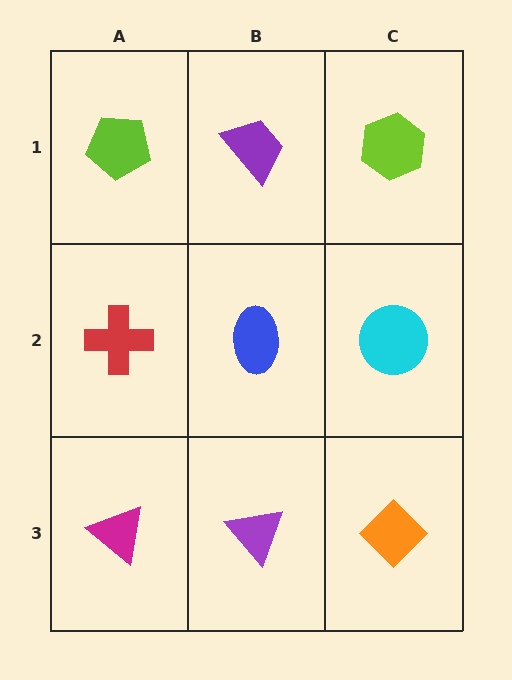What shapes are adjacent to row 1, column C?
A cyan circle (row 2, column C), a purple trapezoid (row 1, column B).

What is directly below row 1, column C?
A cyan circle.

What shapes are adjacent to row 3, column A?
A red cross (row 2, column A), a purple triangle (row 3, column B).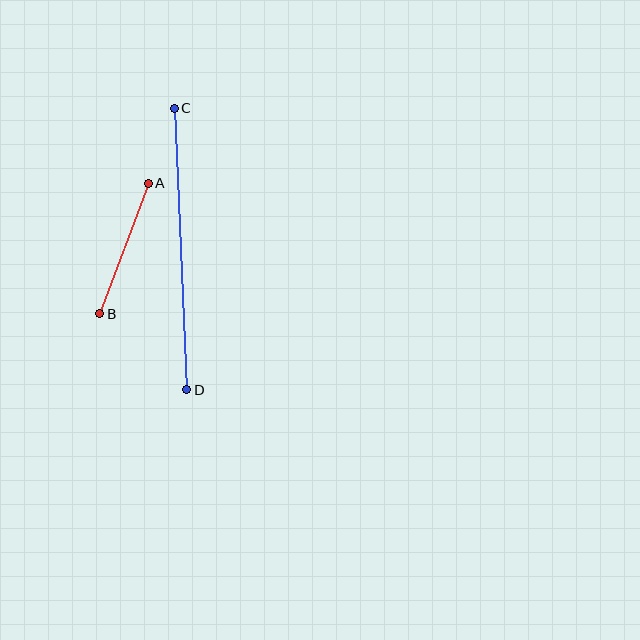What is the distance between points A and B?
The distance is approximately 139 pixels.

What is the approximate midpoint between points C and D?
The midpoint is at approximately (181, 249) pixels.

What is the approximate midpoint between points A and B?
The midpoint is at approximately (124, 248) pixels.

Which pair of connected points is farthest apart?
Points C and D are farthest apart.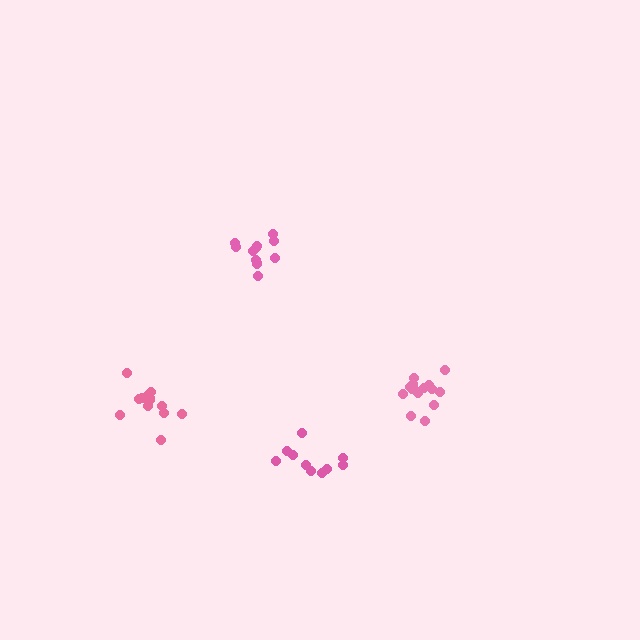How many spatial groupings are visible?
There are 4 spatial groupings.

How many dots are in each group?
Group 1: 16 dots, Group 2: 10 dots, Group 3: 14 dots, Group 4: 12 dots (52 total).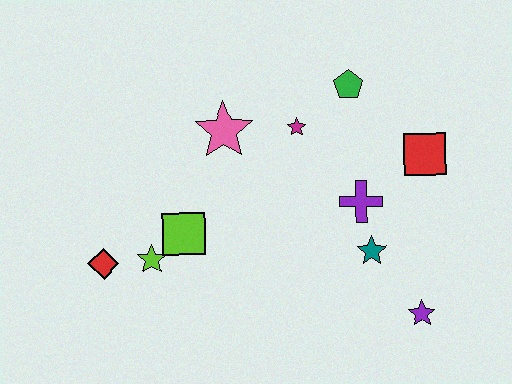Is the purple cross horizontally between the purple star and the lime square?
Yes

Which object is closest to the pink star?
The magenta star is closest to the pink star.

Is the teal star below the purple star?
No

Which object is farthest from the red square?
The red diamond is farthest from the red square.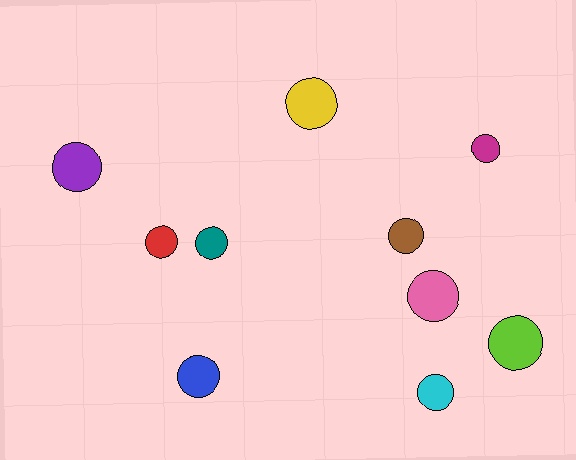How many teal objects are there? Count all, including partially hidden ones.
There is 1 teal object.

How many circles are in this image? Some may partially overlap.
There are 10 circles.